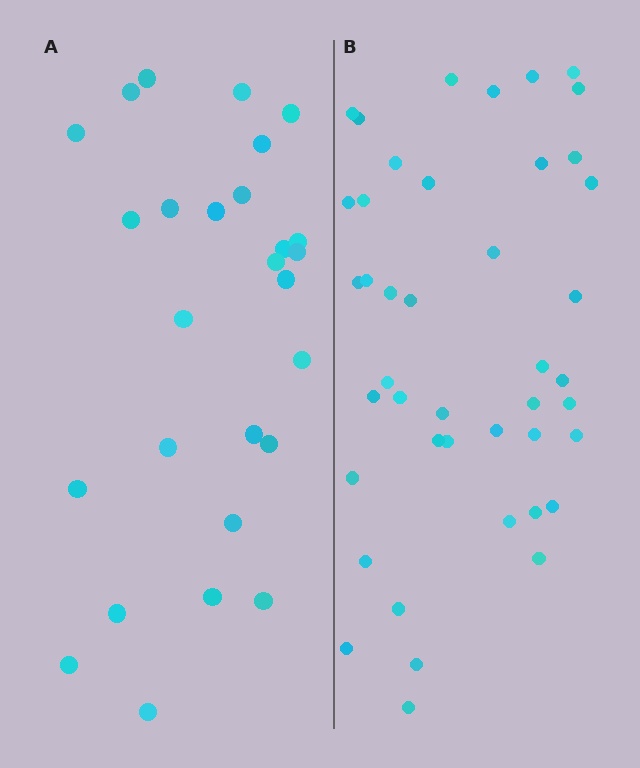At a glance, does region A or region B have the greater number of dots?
Region B (the right region) has more dots.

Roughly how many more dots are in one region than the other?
Region B has approximately 15 more dots than region A.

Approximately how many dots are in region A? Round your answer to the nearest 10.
About 30 dots. (The exact count is 27, which rounds to 30.)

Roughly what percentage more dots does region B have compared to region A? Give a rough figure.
About 60% more.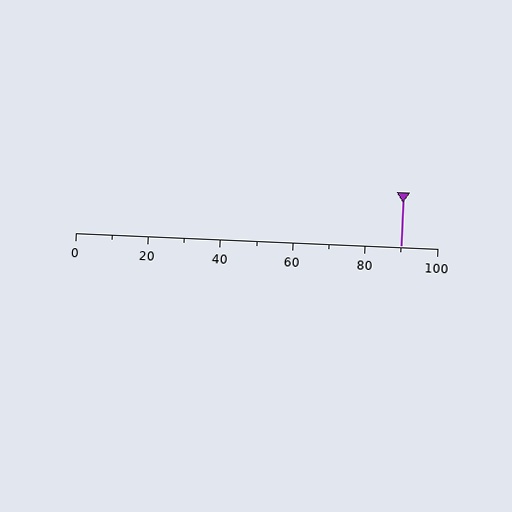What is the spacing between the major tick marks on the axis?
The major ticks are spaced 20 apart.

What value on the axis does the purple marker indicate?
The marker indicates approximately 90.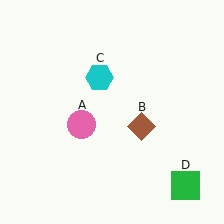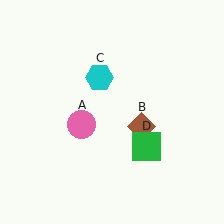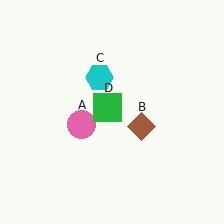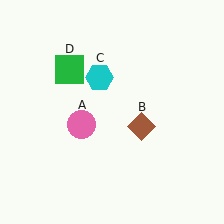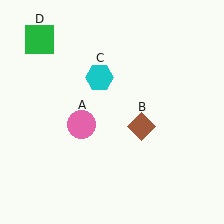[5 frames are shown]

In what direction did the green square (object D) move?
The green square (object D) moved up and to the left.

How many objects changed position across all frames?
1 object changed position: green square (object D).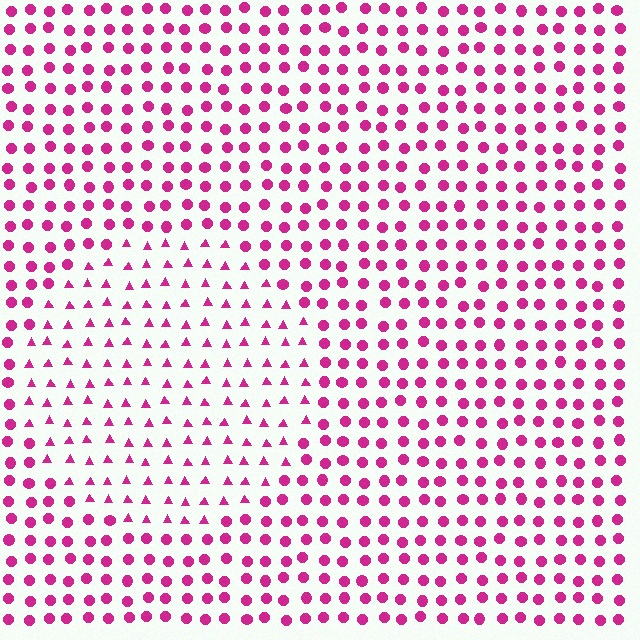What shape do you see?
I see a circle.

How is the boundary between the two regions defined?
The boundary is defined by a change in element shape: triangles inside vs. circles outside. All elements share the same color and spacing.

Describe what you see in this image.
The image is filled with small magenta elements arranged in a uniform grid. A circle-shaped region contains triangles, while the surrounding area contains circles. The boundary is defined purely by the change in element shape.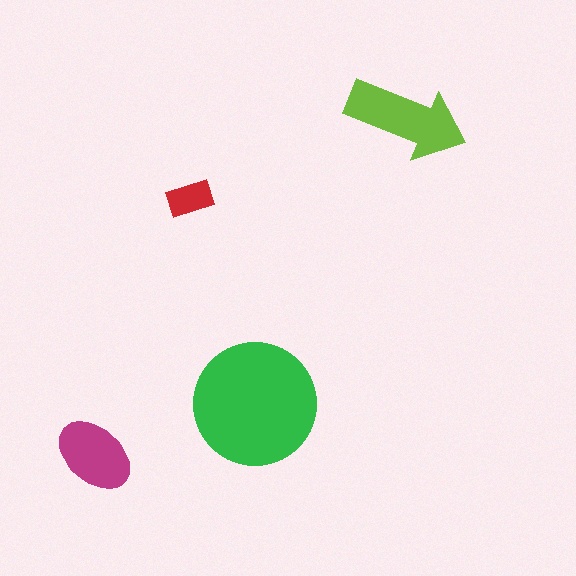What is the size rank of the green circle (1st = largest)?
1st.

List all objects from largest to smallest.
The green circle, the lime arrow, the magenta ellipse, the red rectangle.